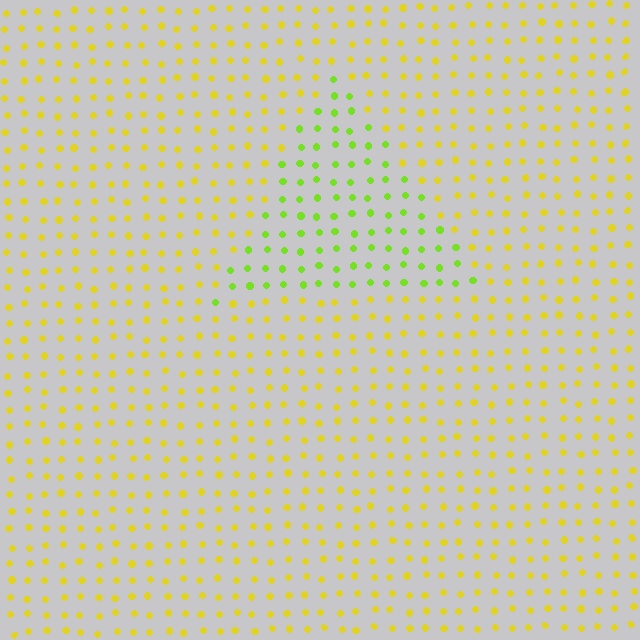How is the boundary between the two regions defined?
The boundary is defined purely by a slight shift in hue (about 38 degrees). Spacing, size, and orientation are identical on both sides.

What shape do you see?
I see a triangle.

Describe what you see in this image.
The image is filled with small yellow elements in a uniform arrangement. A triangle-shaped region is visible where the elements are tinted to a slightly different hue, forming a subtle color boundary.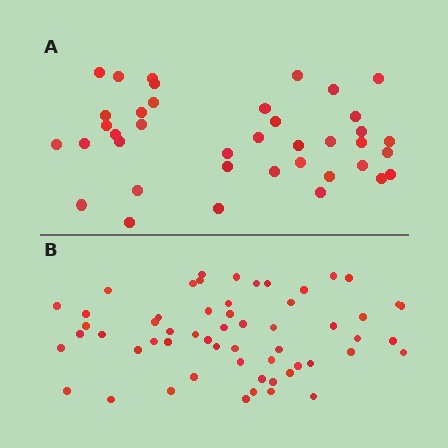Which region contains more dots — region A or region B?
Region B (the bottom region) has more dots.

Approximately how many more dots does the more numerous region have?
Region B has approximately 20 more dots than region A.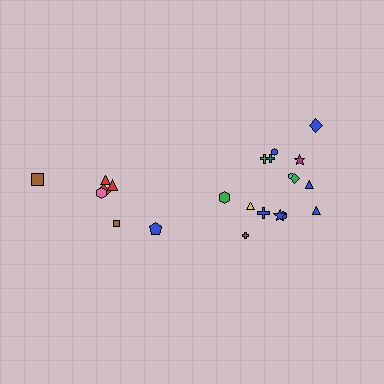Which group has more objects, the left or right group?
The right group.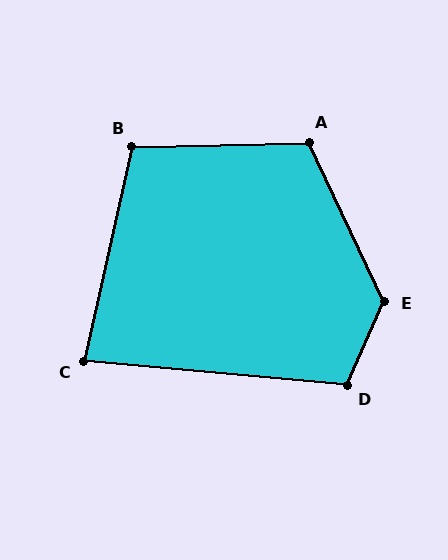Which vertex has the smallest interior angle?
C, at approximately 83 degrees.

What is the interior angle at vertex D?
Approximately 109 degrees (obtuse).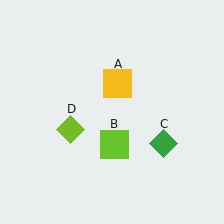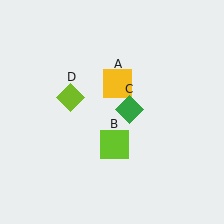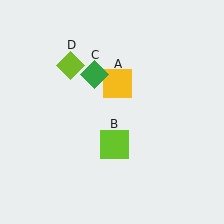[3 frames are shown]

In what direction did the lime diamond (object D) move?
The lime diamond (object D) moved up.